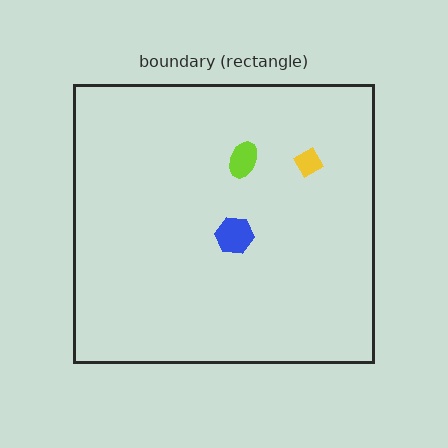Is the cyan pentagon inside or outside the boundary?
Inside.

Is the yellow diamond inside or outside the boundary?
Inside.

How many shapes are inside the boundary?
4 inside, 0 outside.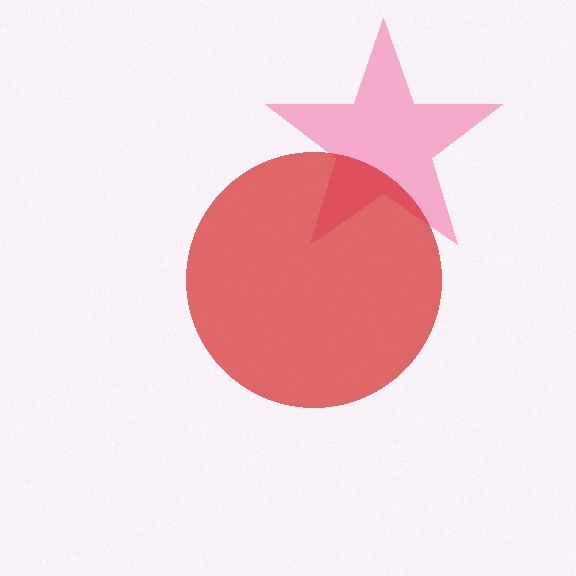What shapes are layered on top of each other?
The layered shapes are: a pink star, a red circle.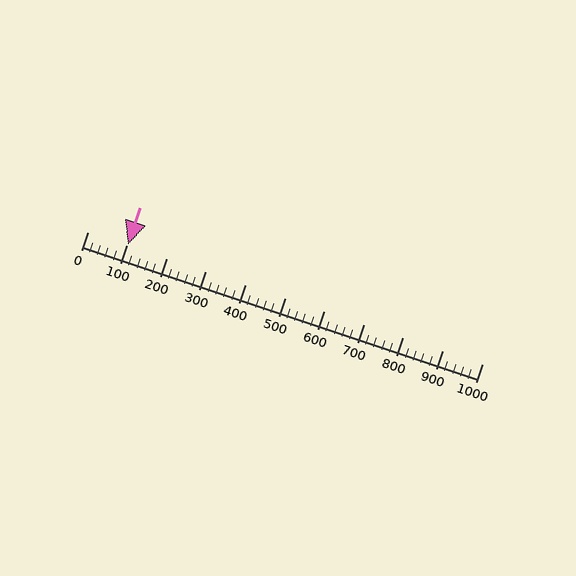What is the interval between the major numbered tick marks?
The major tick marks are spaced 100 units apart.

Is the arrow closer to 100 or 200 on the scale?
The arrow is closer to 100.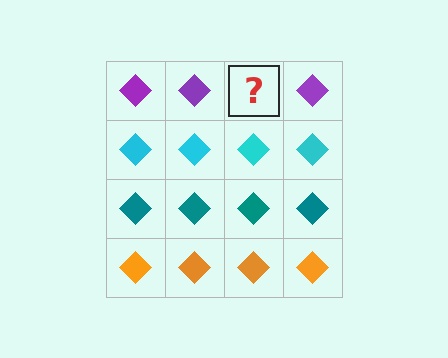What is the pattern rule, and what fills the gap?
The rule is that each row has a consistent color. The gap should be filled with a purple diamond.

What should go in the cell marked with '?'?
The missing cell should contain a purple diamond.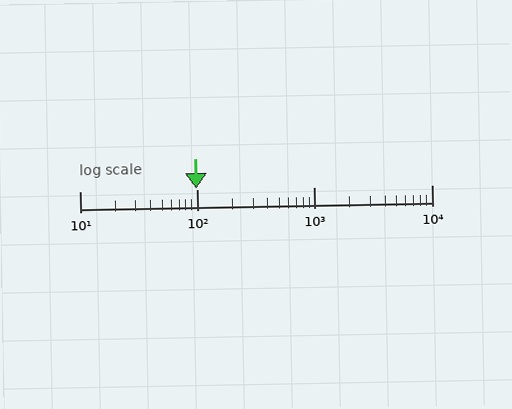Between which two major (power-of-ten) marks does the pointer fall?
The pointer is between 10 and 100.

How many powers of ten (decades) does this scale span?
The scale spans 3 decades, from 10 to 10000.